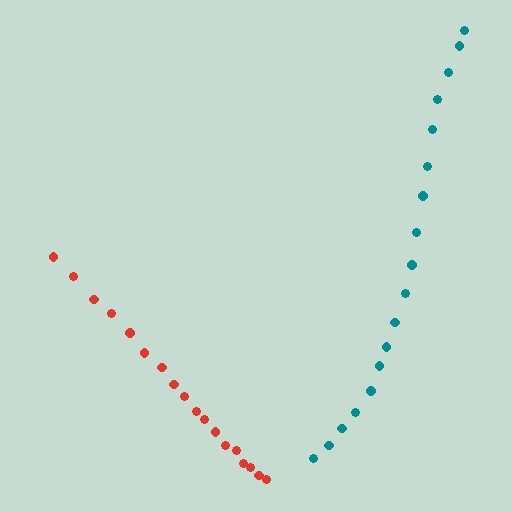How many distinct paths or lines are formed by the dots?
There are 2 distinct paths.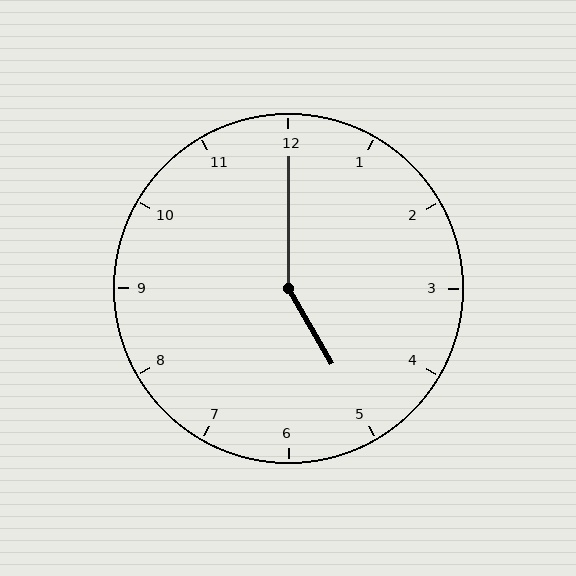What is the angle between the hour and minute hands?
Approximately 150 degrees.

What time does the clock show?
5:00.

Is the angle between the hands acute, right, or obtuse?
It is obtuse.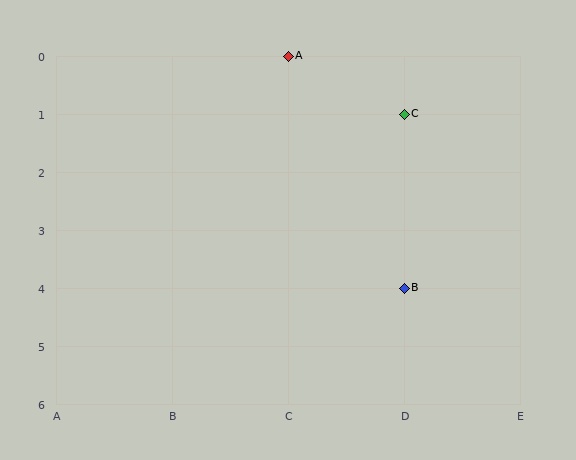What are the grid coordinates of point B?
Point B is at grid coordinates (D, 4).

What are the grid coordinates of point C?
Point C is at grid coordinates (D, 1).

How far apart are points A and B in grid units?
Points A and B are 1 column and 4 rows apart (about 4.1 grid units diagonally).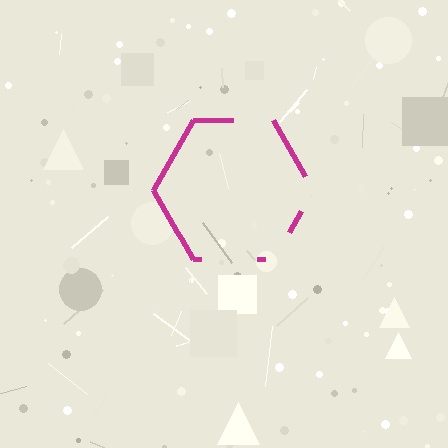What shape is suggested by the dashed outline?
The dashed outline suggests a hexagon.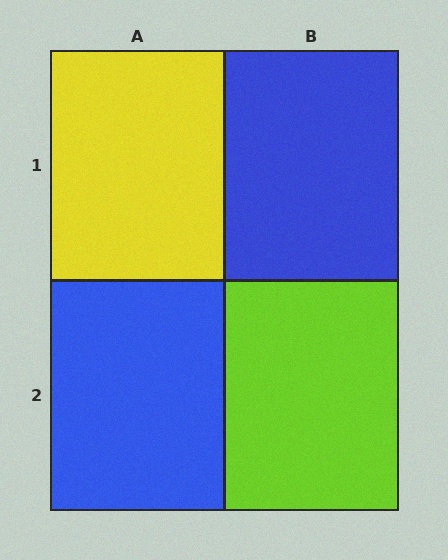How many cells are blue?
2 cells are blue.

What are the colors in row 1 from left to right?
Yellow, blue.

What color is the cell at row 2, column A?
Blue.